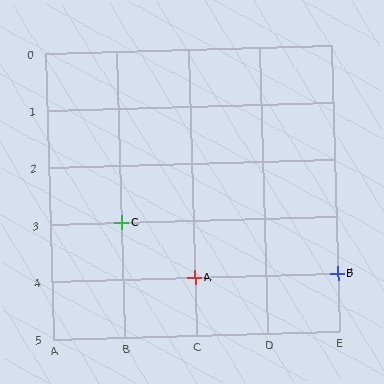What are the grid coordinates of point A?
Point A is at grid coordinates (C, 4).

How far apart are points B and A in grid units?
Points B and A are 2 columns apart.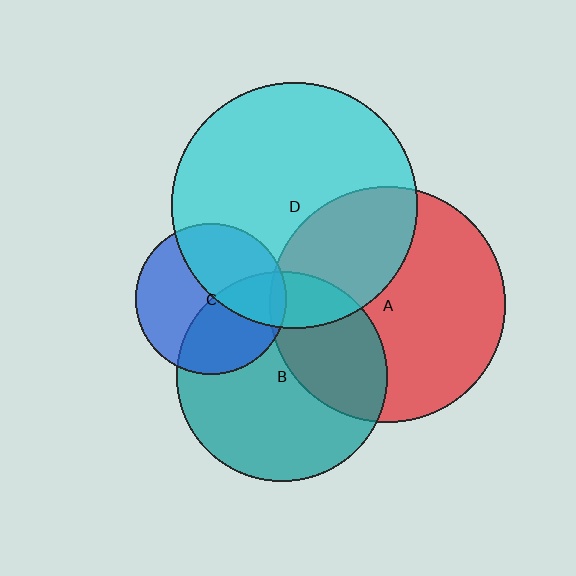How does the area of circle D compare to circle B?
Approximately 1.4 times.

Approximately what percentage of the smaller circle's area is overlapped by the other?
Approximately 35%.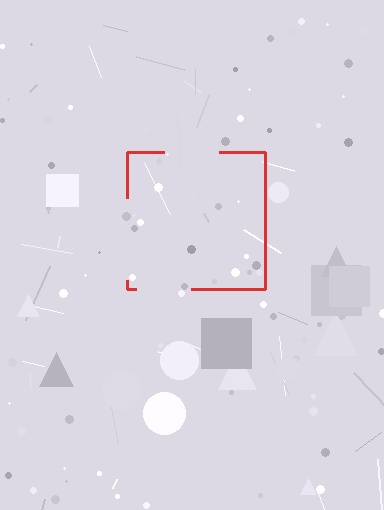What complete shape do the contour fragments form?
The contour fragments form a square.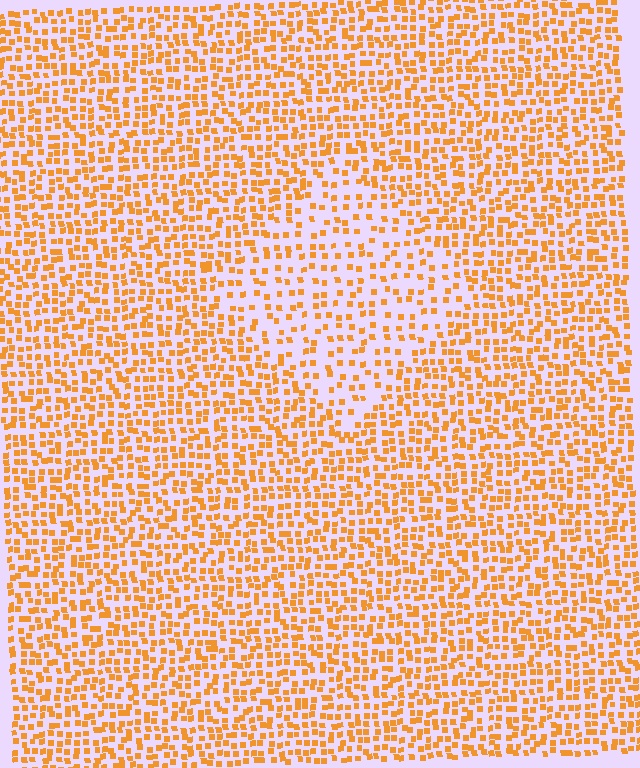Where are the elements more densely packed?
The elements are more densely packed outside the diamond boundary.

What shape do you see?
I see a diamond.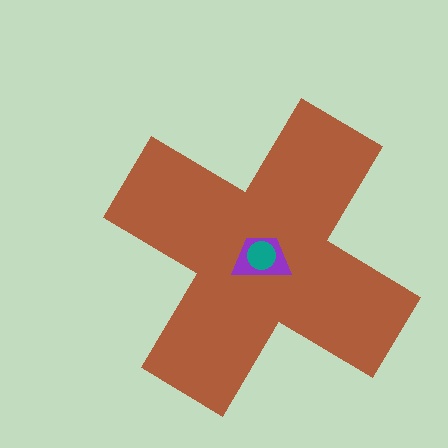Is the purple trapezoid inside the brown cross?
Yes.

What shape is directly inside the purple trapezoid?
The teal circle.